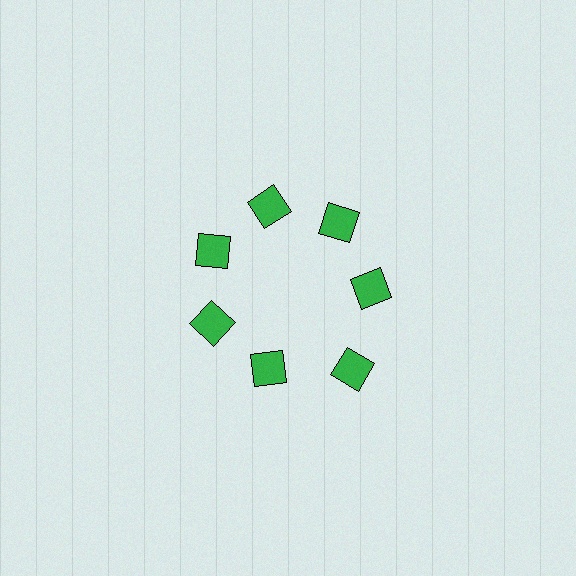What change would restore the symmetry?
The symmetry would be restored by moving it inward, back onto the ring so that all 7 squares sit at equal angles and equal distance from the center.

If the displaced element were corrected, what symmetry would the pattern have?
It would have 7-fold rotational symmetry — the pattern would map onto itself every 51 degrees.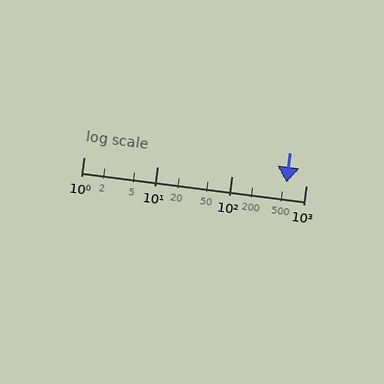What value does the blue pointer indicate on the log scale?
The pointer indicates approximately 540.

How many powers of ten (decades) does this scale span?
The scale spans 3 decades, from 1 to 1000.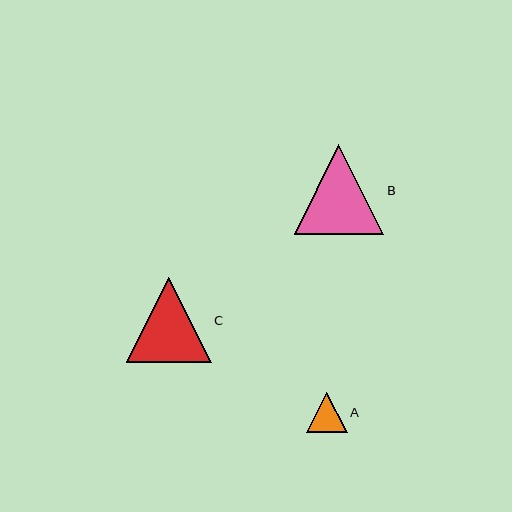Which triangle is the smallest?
Triangle A is the smallest with a size of approximately 41 pixels.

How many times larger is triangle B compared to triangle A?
Triangle B is approximately 2.2 times the size of triangle A.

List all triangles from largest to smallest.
From largest to smallest: B, C, A.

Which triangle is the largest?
Triangle B is the largest with a size of approximately 90 pixels.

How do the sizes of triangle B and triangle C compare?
Triangle B and triangle C are approximately the same size.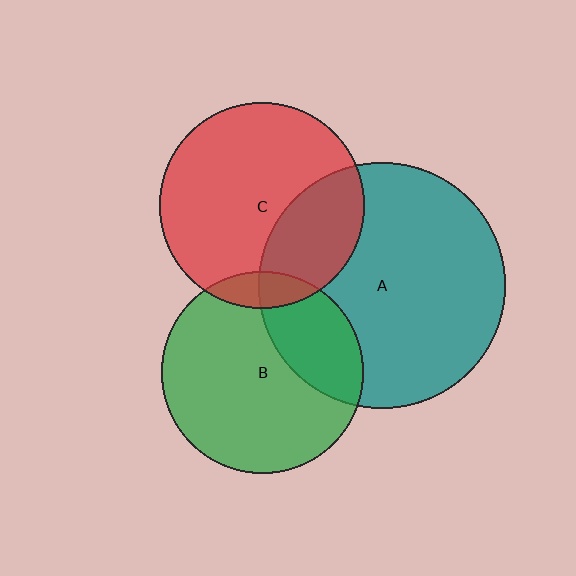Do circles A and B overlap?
Yes.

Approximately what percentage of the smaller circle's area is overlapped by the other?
Approximately 30%.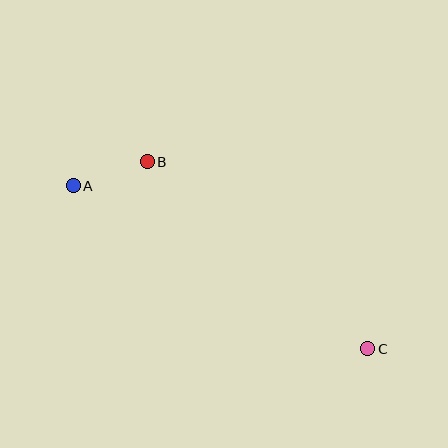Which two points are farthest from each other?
Points A and C are farthest from each other.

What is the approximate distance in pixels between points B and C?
The distance between B and C is approximately 290 pixels.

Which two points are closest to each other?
Points A and B are closest to each other.